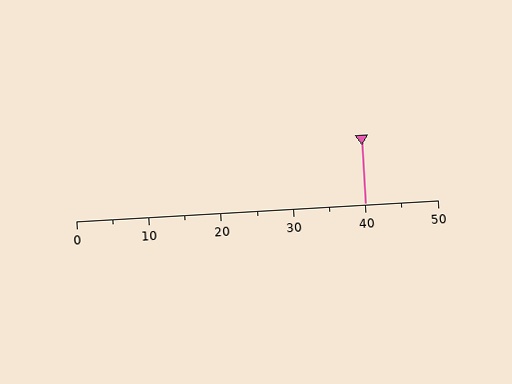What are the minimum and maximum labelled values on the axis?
The axis runs from 0 to 50.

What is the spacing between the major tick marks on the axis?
The major ticks are spaced 10 apart.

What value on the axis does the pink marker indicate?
The marker indicates approximately 40.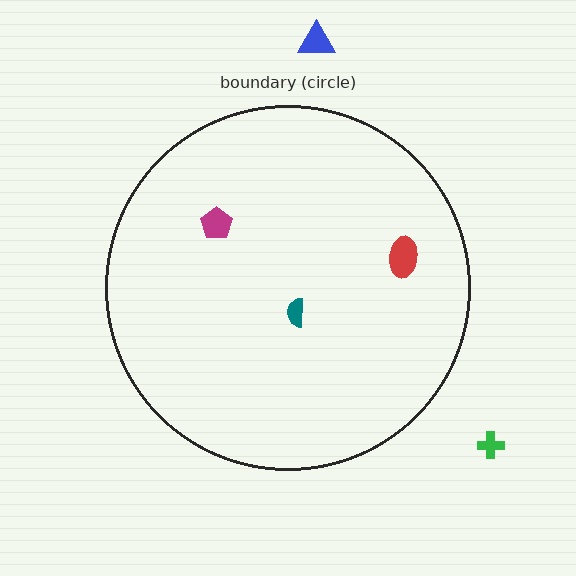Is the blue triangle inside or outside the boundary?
Outside.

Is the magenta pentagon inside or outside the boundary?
Inside.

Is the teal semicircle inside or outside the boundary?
Inside.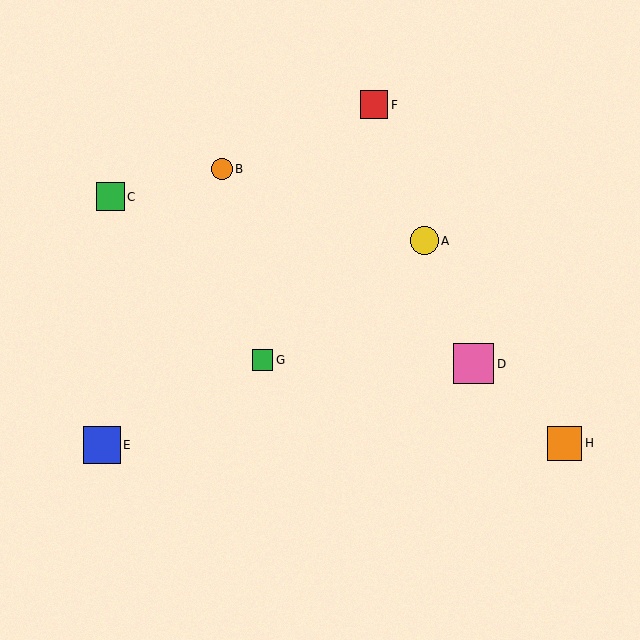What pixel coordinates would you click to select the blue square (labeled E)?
Click at (102, 445) to select the blue square E.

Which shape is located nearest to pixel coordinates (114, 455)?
The blue square (labeled E) at (102, 445) is nearest to that location.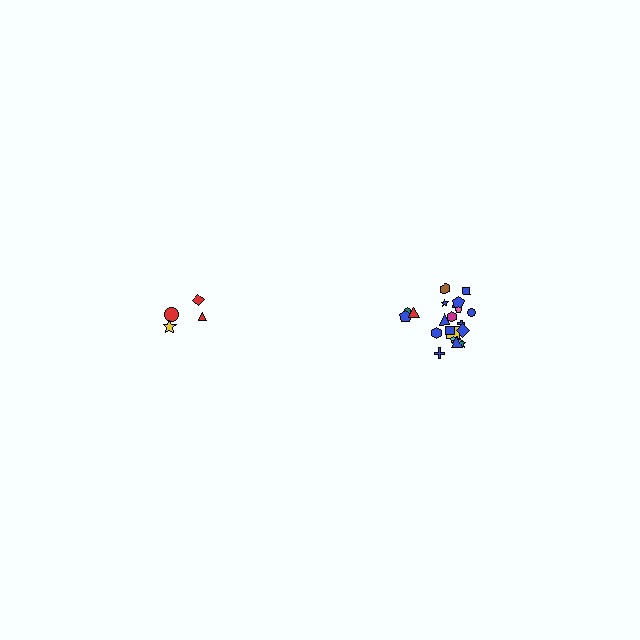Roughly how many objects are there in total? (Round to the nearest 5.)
Roughly 25 objects in total.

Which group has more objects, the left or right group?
The right group.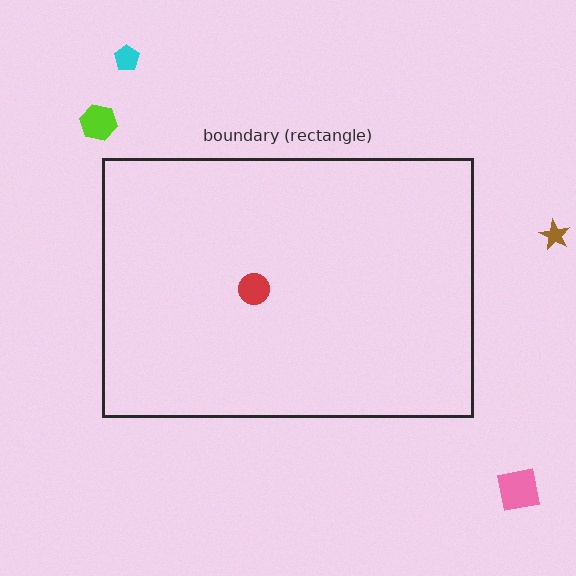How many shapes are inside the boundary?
1 inside, 4 outside.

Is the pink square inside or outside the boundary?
Outside.